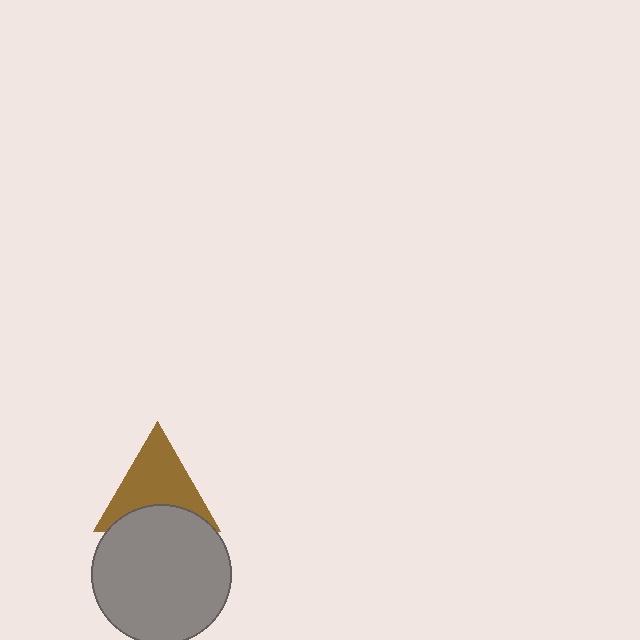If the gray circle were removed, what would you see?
You would see the complete brown triangle.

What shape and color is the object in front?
The object in front is a gray circle.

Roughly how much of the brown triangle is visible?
Most of it is visible (roughly 70%).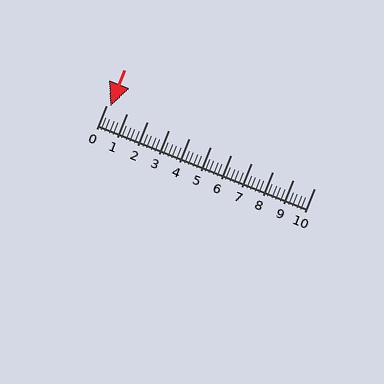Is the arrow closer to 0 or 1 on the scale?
The arrow is closer to 0.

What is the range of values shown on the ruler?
The ruler shows values from 0 to 10.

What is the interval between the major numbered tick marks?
The major tick marks are spaced 1 units apart.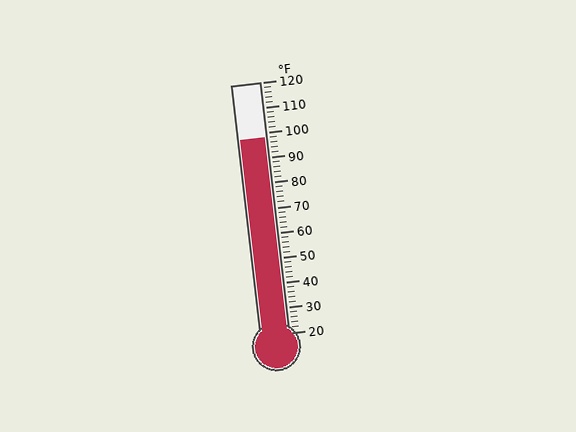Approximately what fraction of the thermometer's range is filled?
The thermometer is filled to approximately 80% of its range.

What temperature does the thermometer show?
The thermometer shows approximately 98°F.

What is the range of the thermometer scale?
The thermometer scale ranges from 20°F to 120°F.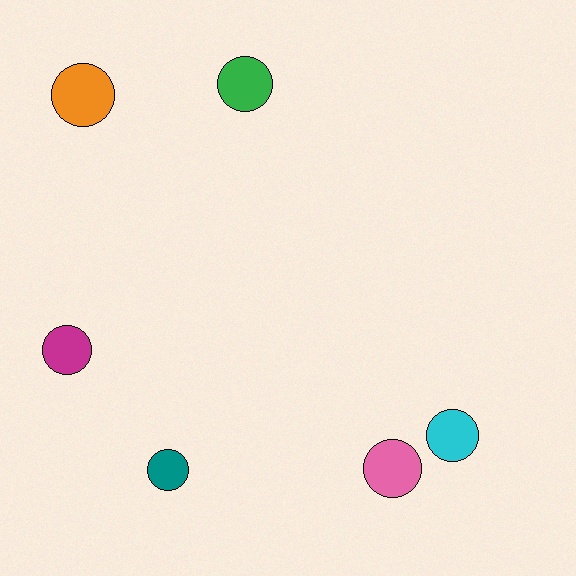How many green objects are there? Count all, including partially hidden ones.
There is 1 green object.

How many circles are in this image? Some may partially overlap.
There are 6 circles.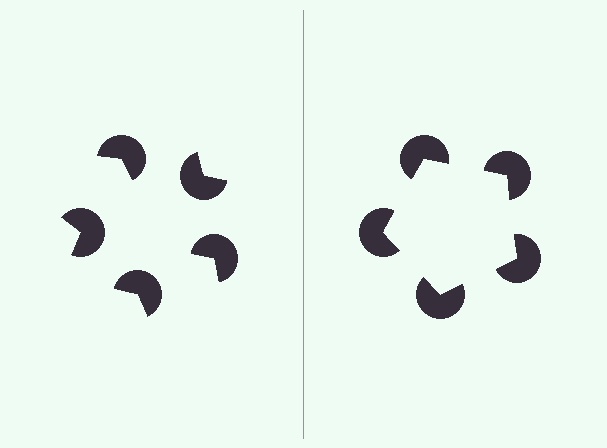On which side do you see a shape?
An illusory pentagon appears on the right side. On the left side the wedge cuts are rotated, so no coherent shape forms.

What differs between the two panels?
The pac-man discs are positioned identically on both sides; only the wedge orientations differ. On the right they align to a pentagon; on the left they are misaligned.